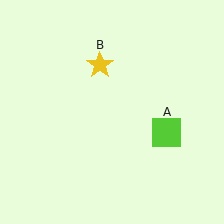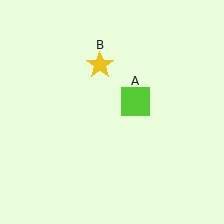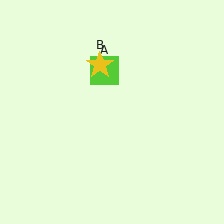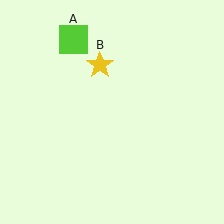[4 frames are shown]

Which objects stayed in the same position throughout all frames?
Yellow star (object B) remained stationary.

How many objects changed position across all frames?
1 object changed position: lime square (object A).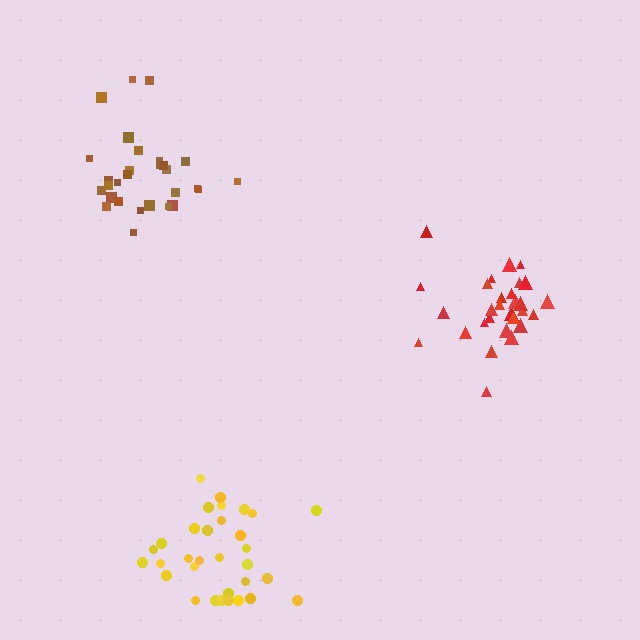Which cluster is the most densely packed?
Red.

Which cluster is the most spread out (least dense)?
Yellow.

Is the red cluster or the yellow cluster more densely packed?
Red.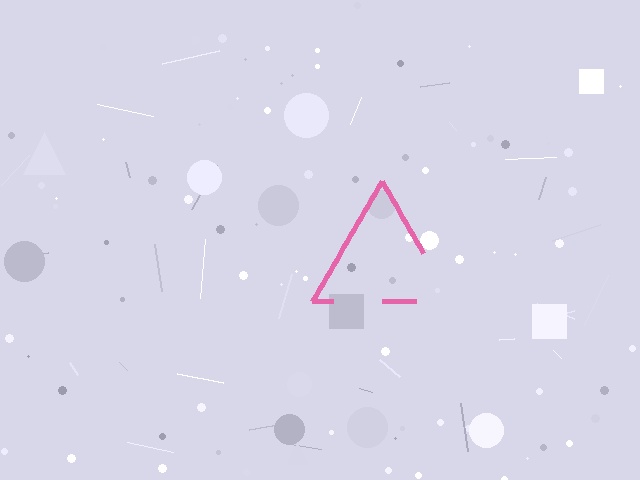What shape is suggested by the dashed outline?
The dashed outline suggests a triangle.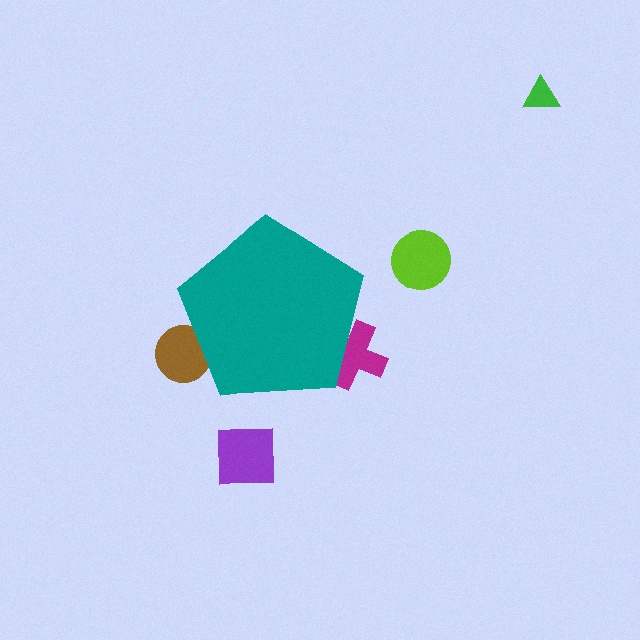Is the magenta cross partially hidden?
Yes, the magenta cross is partially hidden behind the teal pentagon.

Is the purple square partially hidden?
No, the purple square is fully visible.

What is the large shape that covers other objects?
A teal pentagon.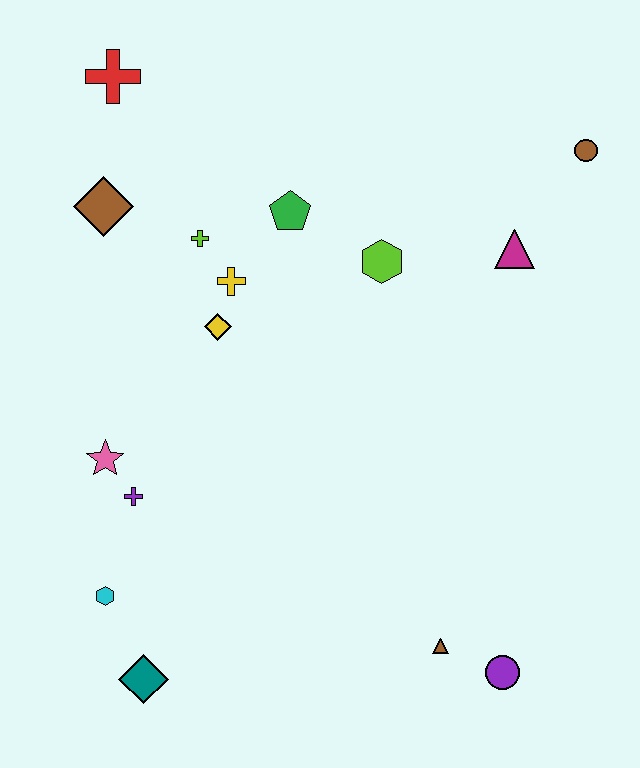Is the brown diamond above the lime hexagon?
Yes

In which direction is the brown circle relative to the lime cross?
The brown circle is to the right of the lime cross.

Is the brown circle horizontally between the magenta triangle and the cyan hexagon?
No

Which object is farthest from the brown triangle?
The red cross is farthest from the brown triangle.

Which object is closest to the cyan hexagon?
The teal diamond is closest to the cyan hexagon.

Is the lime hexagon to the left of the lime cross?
No